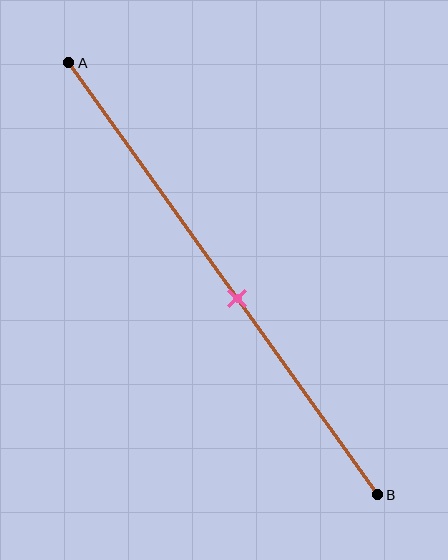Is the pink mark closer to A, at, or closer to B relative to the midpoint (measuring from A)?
The pink mark is closer to point B than the midpoint of segment AB.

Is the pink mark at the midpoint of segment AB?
No, the mark is at about 55% from A, not at the 50% midpoint.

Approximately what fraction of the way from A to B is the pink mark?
The pink mark is approximately 55% of the way from A to B.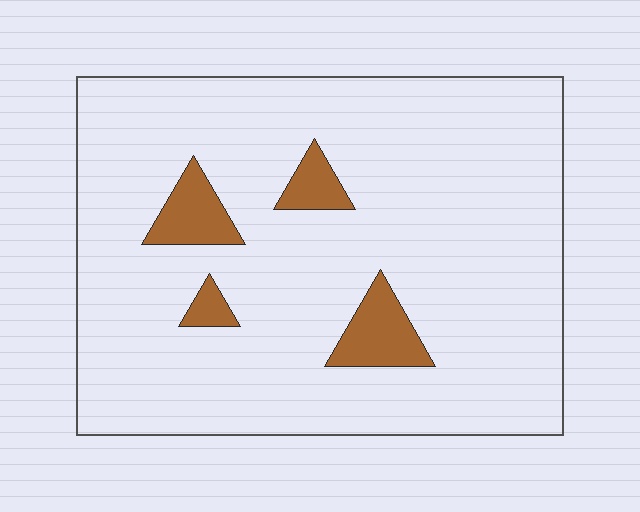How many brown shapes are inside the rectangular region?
4.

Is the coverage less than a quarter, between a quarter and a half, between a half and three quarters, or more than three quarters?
Less than a quarter.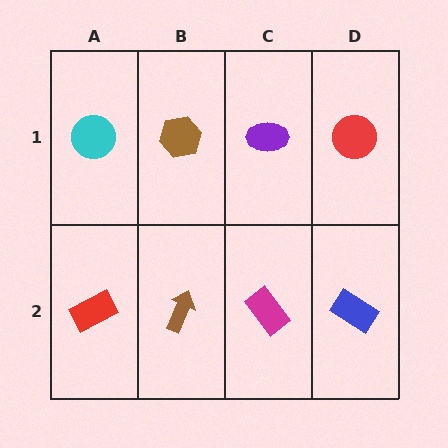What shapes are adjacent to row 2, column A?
A cyan circle (row 1, column A), a brown arrow (row 2, column B).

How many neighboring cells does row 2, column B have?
3.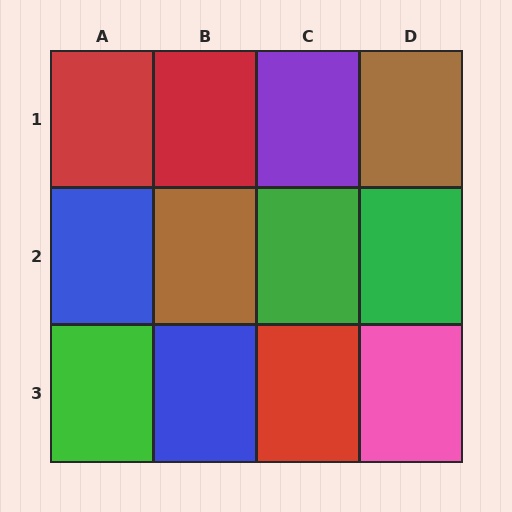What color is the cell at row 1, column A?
Red.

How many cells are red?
3 cells are red.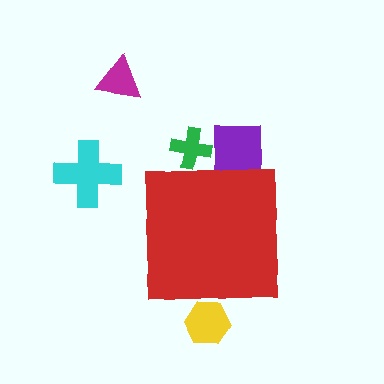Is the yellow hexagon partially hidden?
Yes, the yellow hexagon is partially hidden behind the red square.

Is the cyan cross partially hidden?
No, the cyan cross is fully visible.